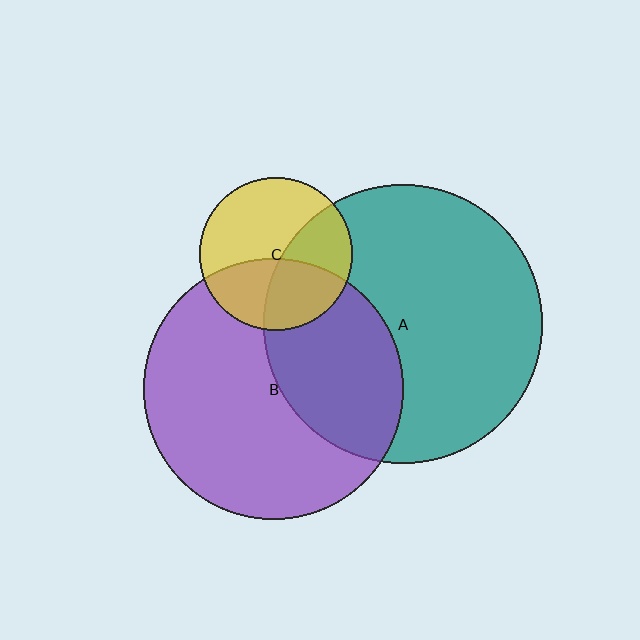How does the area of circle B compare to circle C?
Approximately 2.9 times.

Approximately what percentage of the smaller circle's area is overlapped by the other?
Approximately 40%.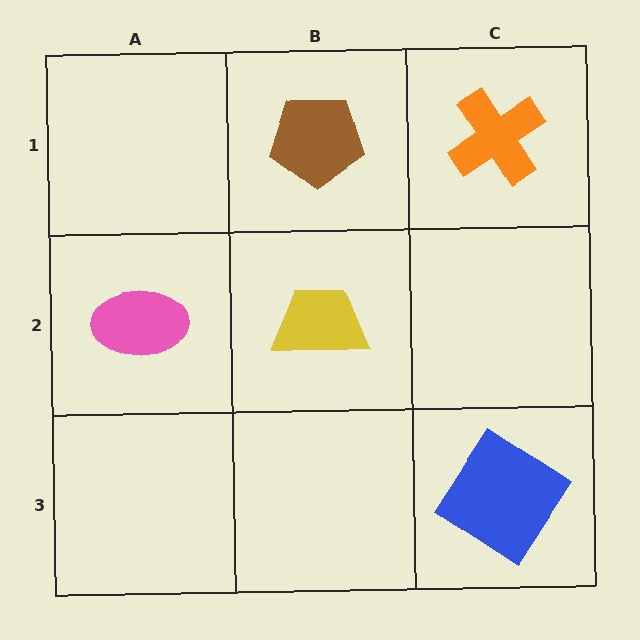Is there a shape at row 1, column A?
No, that cell is empty.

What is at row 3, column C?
A blue diamond.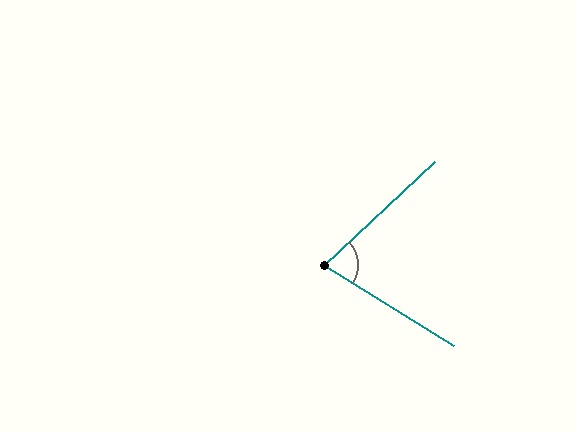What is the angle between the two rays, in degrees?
Approximately 75 degrees.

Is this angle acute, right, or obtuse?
It is acute.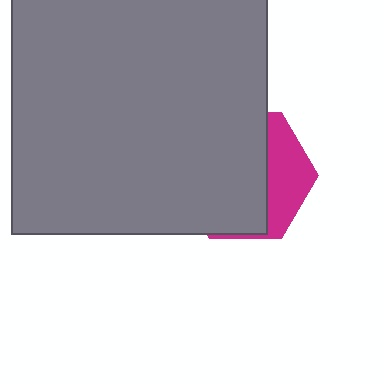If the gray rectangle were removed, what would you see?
You would see the complete magenta hexagon.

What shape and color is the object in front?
The object in front is a gray rectangle.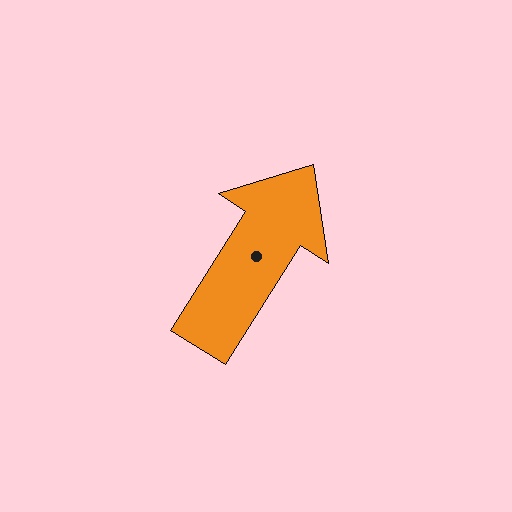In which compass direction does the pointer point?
Northeast.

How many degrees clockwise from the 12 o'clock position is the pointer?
Approximately 32 degrees.